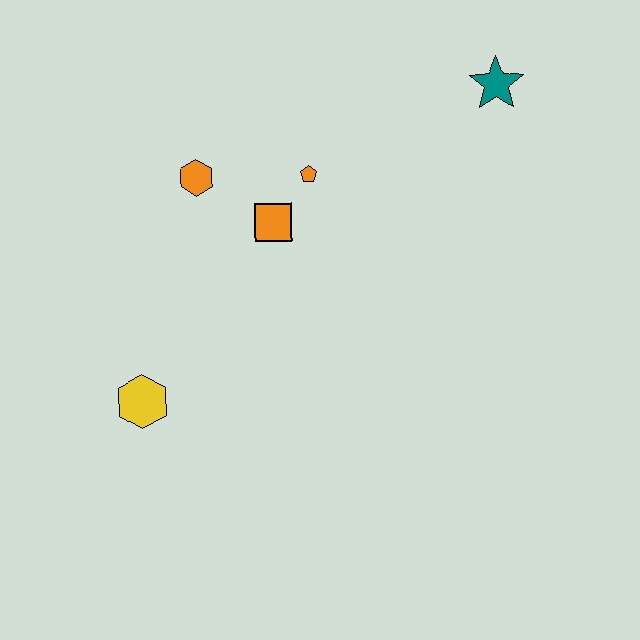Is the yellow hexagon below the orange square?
Yes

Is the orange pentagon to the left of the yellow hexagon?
No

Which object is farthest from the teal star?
The yellow hexagon is farthest from the teal star.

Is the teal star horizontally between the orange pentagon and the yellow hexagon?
No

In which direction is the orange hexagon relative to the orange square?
The orange hexagon is to the left of the orange square.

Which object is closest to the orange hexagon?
The orange square is closest to the orange hexagon.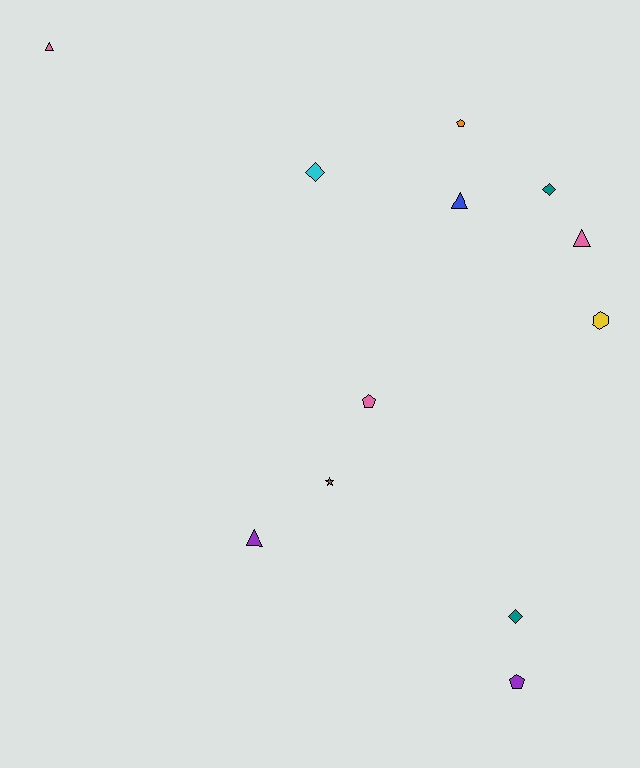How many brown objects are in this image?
There is 1 brown object.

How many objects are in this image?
There are 12 objects.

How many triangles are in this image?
There are 4 triangles.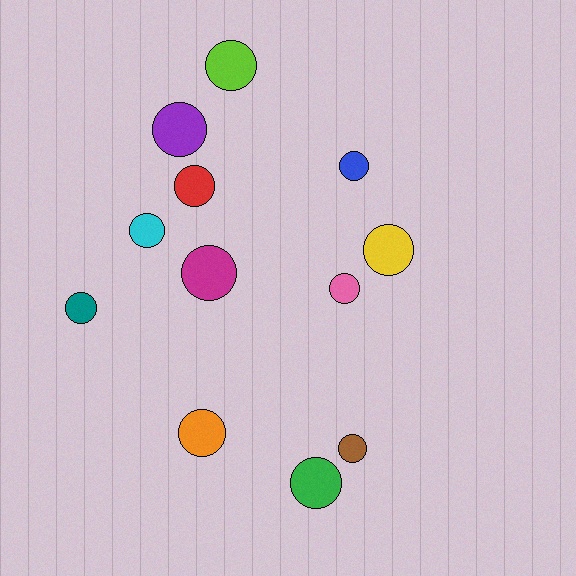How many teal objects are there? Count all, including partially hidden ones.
There is 1 teal object.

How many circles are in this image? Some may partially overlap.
There are 12 circles.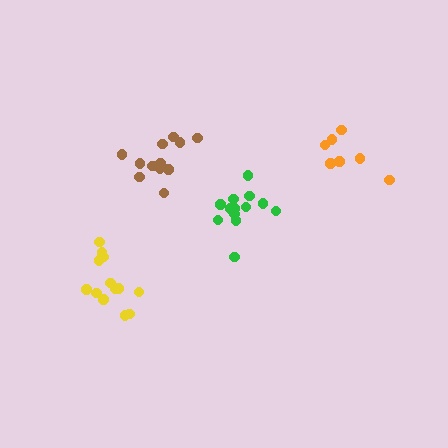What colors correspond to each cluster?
The clusters are colored: orange, brown, yellow, green.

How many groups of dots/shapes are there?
There are 4 groups.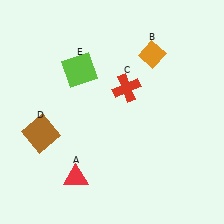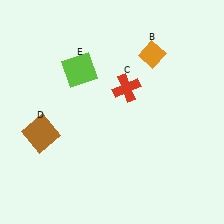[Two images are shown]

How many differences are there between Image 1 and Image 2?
There is 1 difference between the two images.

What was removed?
The red triangle (A) was removed in Image 2.